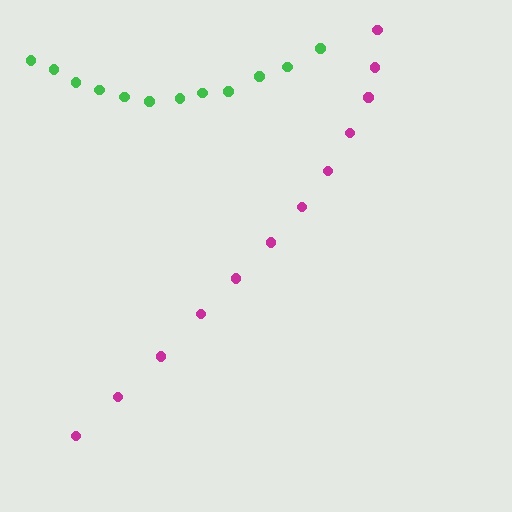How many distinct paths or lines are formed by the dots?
There are 2 distinct paths.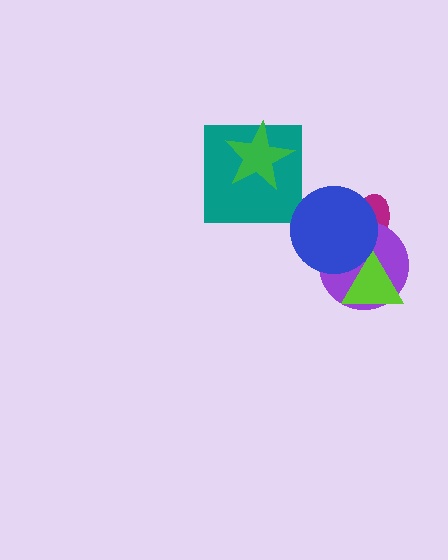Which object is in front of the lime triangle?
The blue circle is in front of the lime triangle.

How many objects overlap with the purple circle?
3 objects overlap with the purple circle.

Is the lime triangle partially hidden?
Yes, it is partially covered by another shape.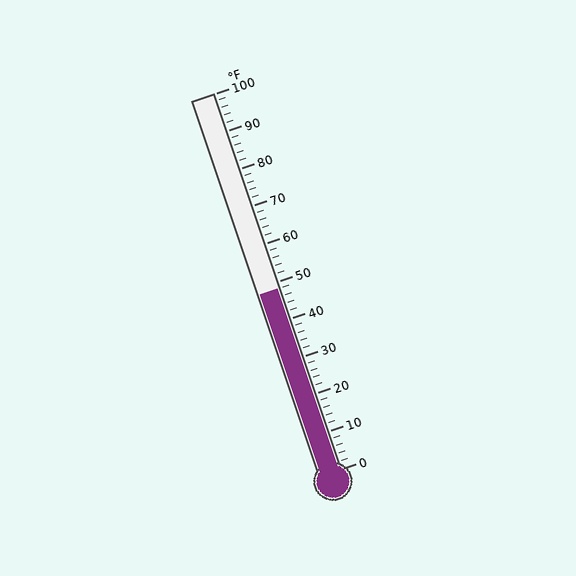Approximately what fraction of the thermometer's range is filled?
The thermometer is filled to approximately 50% of its range.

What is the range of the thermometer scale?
The thermometer scale ranges from 0°F to 100°F.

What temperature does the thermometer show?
The thermometer shows approximately 48°F.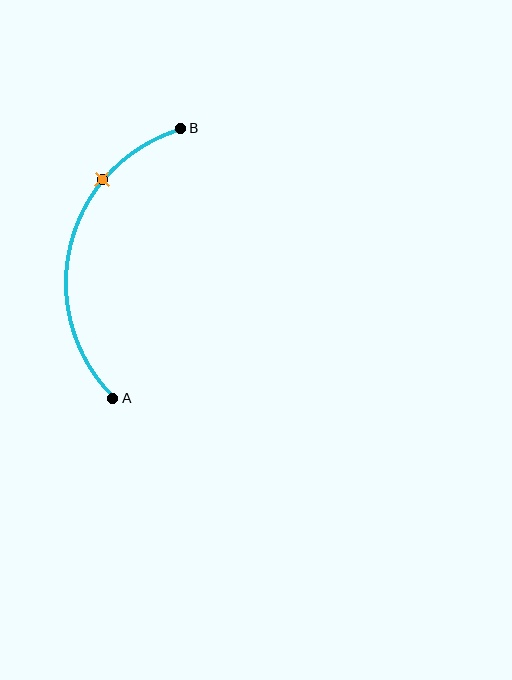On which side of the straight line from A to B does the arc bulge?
The arc bulges to the left of the straight line connecting A and B.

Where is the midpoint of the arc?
The arc midpoint is the point on the curve farthest from the straight line joining A and B. It sits to the left of that line.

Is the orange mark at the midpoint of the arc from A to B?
No. The orange mark lies on the arc but is closer to endpoint B. The arc midpoint would be at the point on the curve equidistant along the arc from both A and B.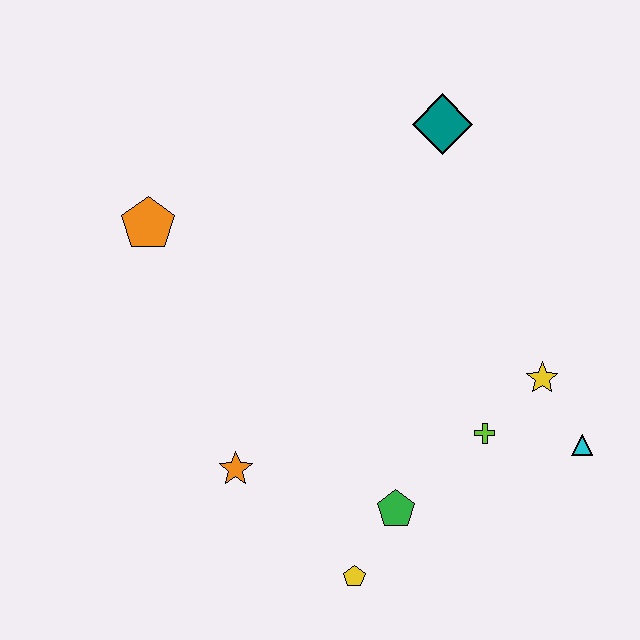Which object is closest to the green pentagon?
The yellow pentagon is closest to the green pentagon.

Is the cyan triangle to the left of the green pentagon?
No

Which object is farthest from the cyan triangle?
The orange pentagon is farthest from the cyan triangle.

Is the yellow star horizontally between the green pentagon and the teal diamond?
No